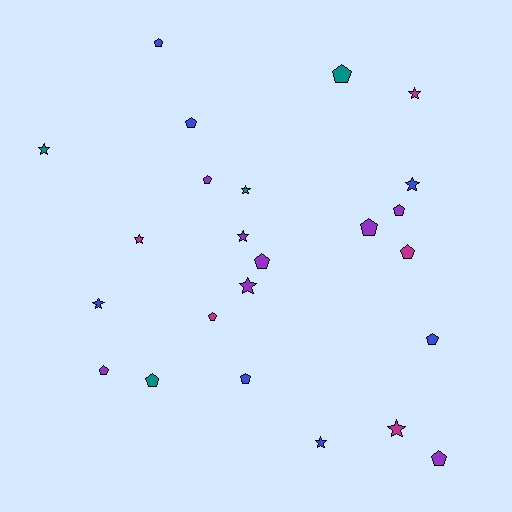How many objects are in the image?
There are 24 objects.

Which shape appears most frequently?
Pentagon, with 14 objects.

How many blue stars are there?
There are 3 blue stars.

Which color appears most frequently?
Purple, with 8 objects.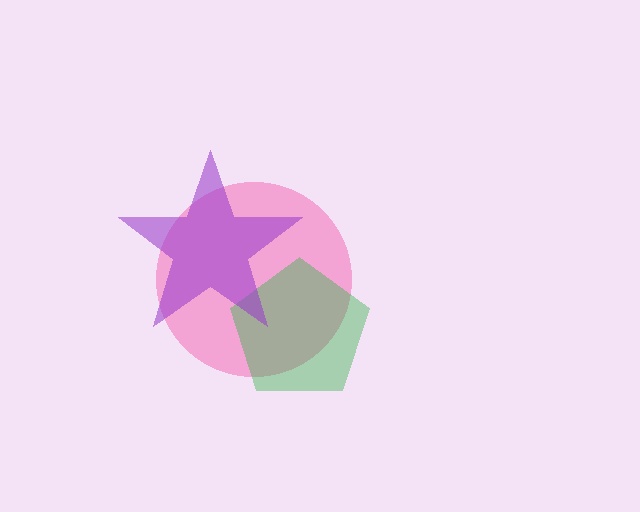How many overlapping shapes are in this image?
There are 3 overlapping shapes in the image.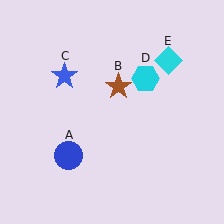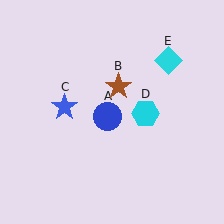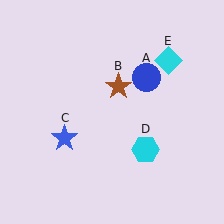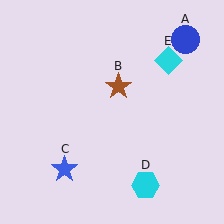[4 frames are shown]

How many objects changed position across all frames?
3 objects changed position: blue circle (object A), blue star (object C), cyan hexagon (object D).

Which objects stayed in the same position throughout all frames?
Brown star (object B) and cyan diamond (object E) remained stationary.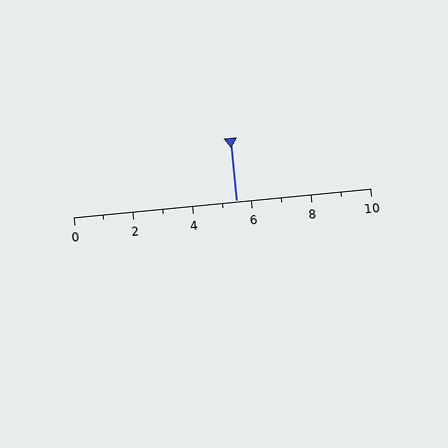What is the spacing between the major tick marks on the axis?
The major ticks are spaced 2 apart.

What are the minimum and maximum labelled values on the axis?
The axis runs from 0 to 10.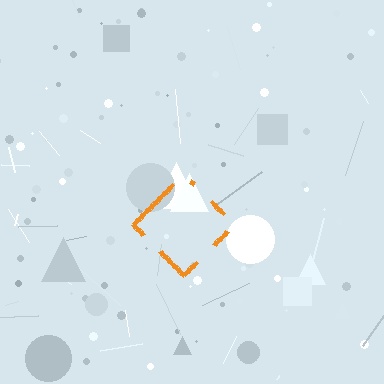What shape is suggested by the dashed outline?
The dashed outline suggests a diamond.